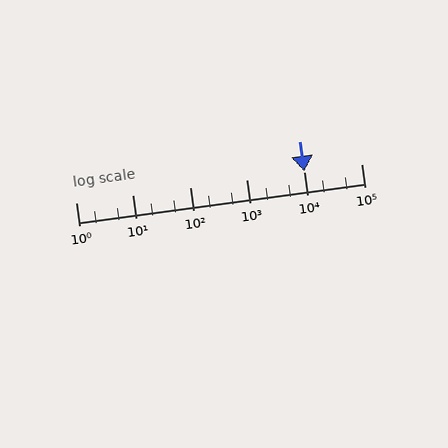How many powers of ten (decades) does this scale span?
The scale spans 5 decades, from 1 to 100000.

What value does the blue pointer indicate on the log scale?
The pointer indicates approximately 10000.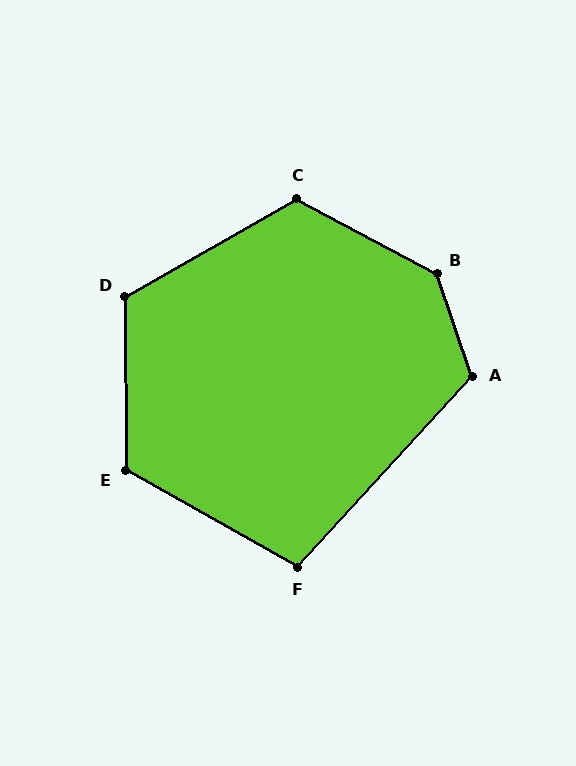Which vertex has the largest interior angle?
B, at approximately 137 degrees.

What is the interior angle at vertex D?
Approximately 120 degrees (obtuse).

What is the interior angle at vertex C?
Approximately 122 degrees (obtuse).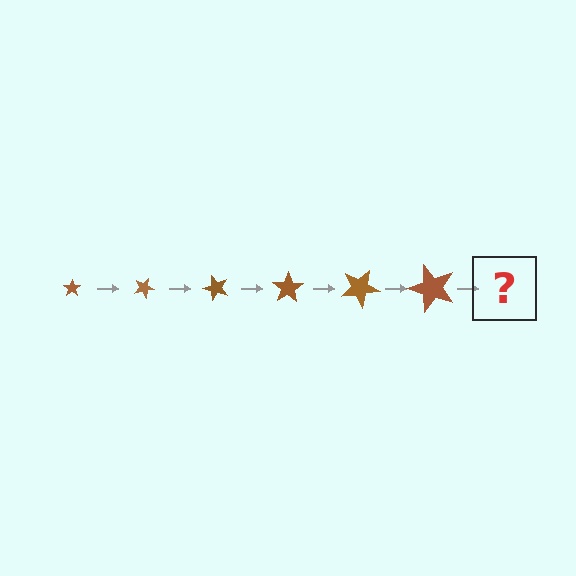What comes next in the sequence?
The next element should be a star, larger than the previous one and rotated 150 degrees from the start.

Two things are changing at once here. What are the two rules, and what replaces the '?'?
The two rules are that the star grows larger each step and it rotates 25 degrees each step. The '?' should be a star, larger than the previous one and rotated 150 degrees from the start.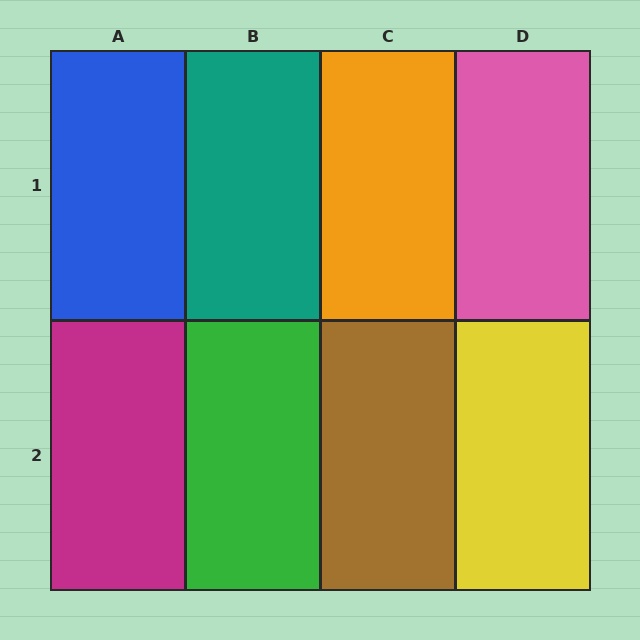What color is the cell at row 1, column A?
Blue.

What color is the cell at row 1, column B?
Teal.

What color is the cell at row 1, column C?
Orange.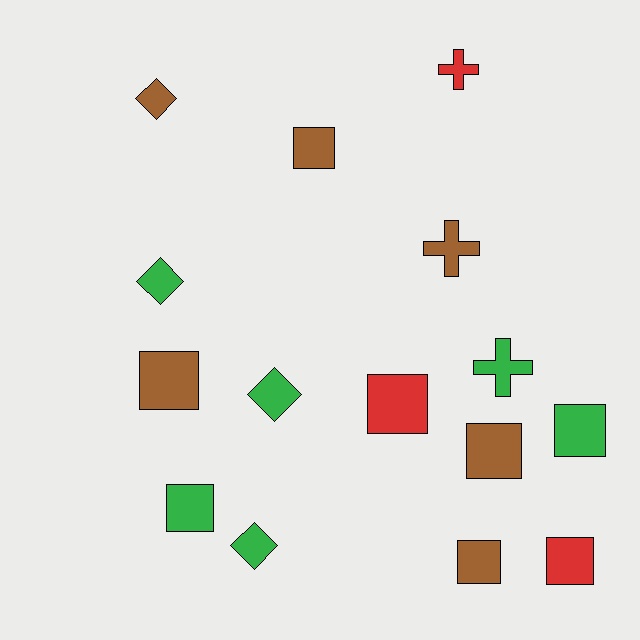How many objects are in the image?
There are 15 objects.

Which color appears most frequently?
Brown, with 6 objects.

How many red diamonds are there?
There are no red diamonds.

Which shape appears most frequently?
Square, with 8 objects.